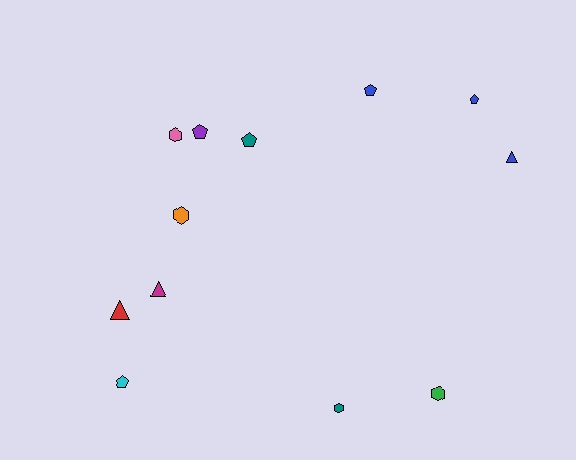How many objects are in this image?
There are 12 objects.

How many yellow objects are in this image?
There are no yellow objects.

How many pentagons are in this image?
There are 5 pentagons.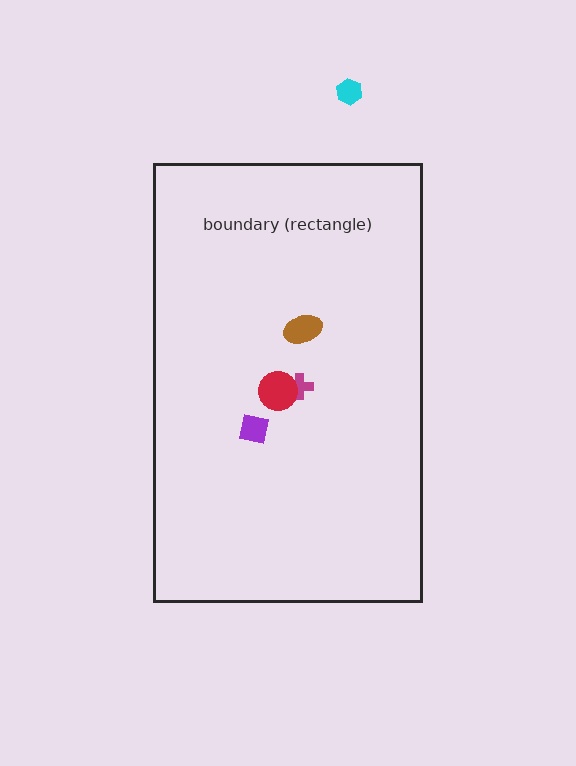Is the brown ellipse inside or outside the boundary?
Inside.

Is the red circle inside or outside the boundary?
Inside.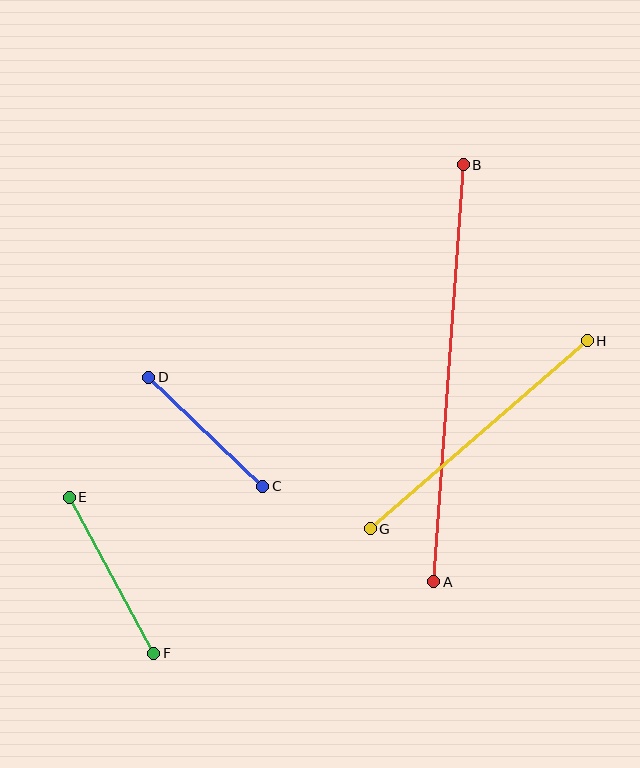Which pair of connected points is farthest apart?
Points A and B are farthest apart.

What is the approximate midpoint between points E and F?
The midpoint is at approximately (112, 575) pixels.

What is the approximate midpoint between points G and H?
The midpoint is at approximately (479, 435) pixels.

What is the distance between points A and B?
The distance is approximately 418 pixels.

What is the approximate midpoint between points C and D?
The midpoint is at approximately (206, 432) pixels.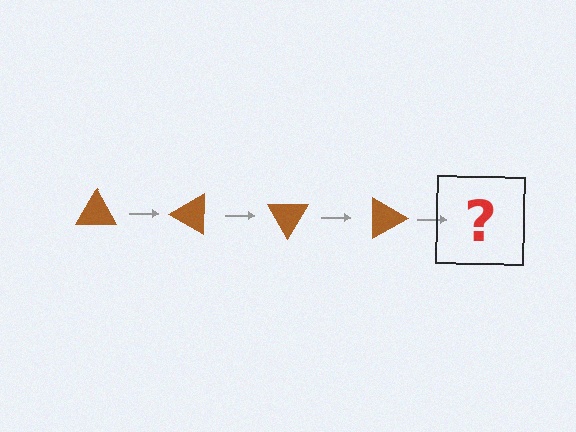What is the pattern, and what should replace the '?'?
The pattern is that the triangle rotates 30 degrees each step. The '?' should be a brown triangle rotated 120 degrees.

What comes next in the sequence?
The next element should be a brown triangle rotated 120 degrees.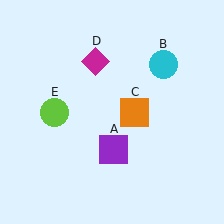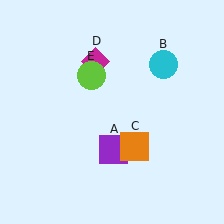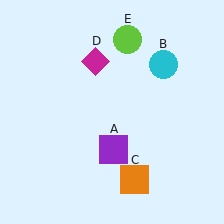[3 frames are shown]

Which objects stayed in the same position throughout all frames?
Purple square (object A) and cyan circle (object B) and magenta diamond (object D) remained stationary.